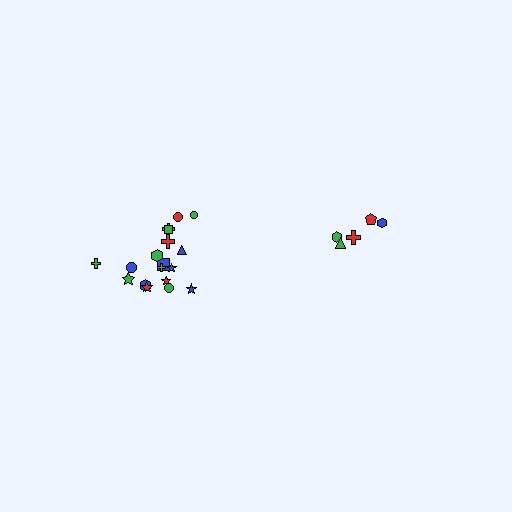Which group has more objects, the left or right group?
The left group.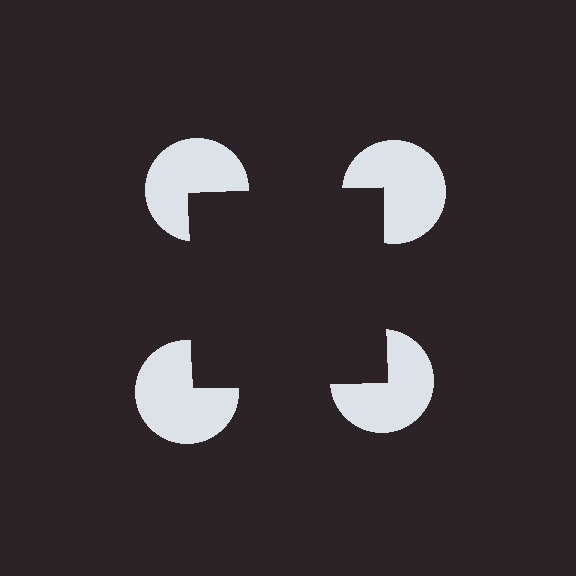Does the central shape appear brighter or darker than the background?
It typically appears slightly darker than the background, even though no actual brightness change is drawn.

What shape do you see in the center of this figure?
An illusory square — its edges are inferred from the aligned wedge cuts in the pac-man discs, not physically drawn.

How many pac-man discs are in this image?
There are 4 — one at each vertex of the illusory square.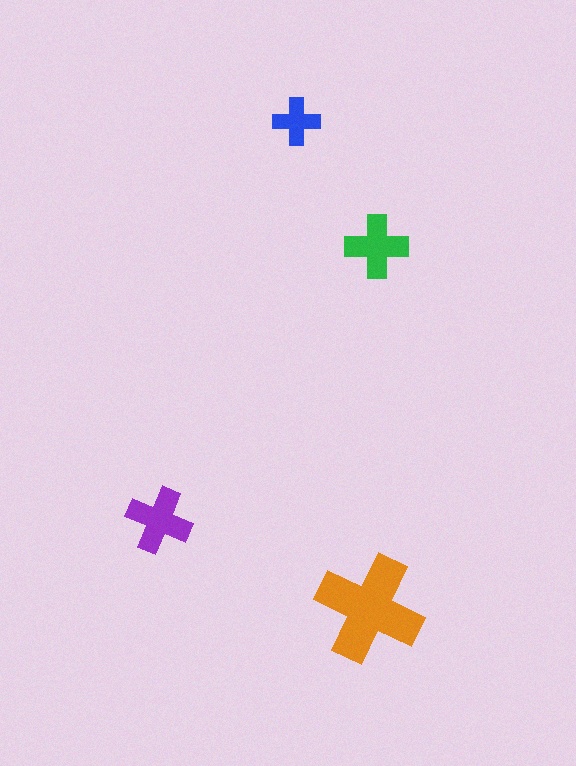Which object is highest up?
The blue cross is topmost.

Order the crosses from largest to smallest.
the orange one, the purple one, the green one, the blue one.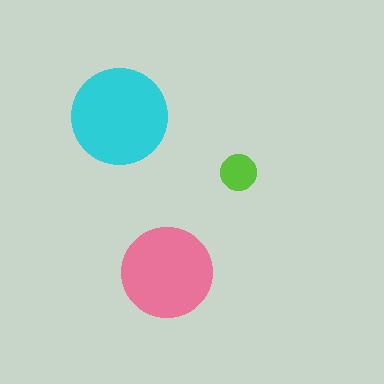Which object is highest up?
The cyan circle is topmost.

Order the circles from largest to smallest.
the cyan one, the pink one, the lime one.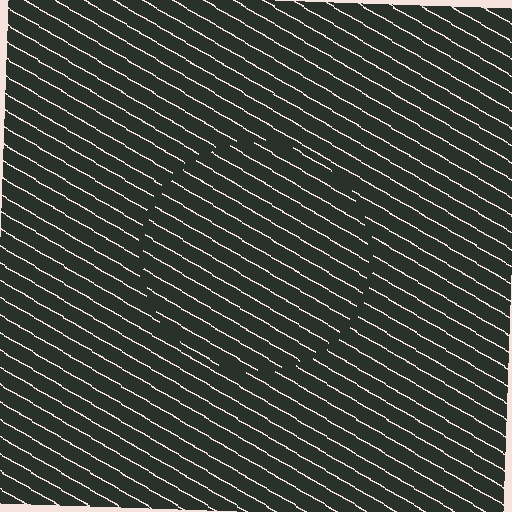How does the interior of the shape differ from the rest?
The interior of the shape contains the same grating, shifted by half a period — the contour is defined by the phase discontinuity where line-ends from the inner and outer gratings abut.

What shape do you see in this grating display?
An illusory circle. The interior of the shape contains the same grating, shifted by half a period — the contour is defined by the phase discontinuity where line-ends from the inner and outer gratings abut.